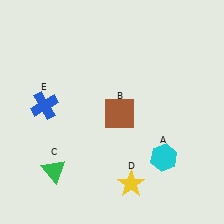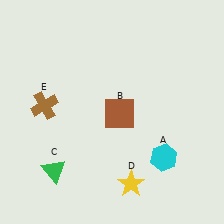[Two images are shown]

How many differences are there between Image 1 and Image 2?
There is 1 difference between the two images.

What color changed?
The cross (E) changed from blue in Image 1 to brown in Image 2.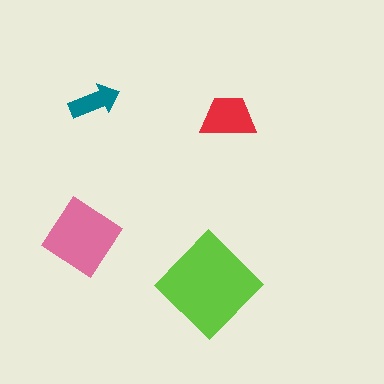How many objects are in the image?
There are 4 objects in the image.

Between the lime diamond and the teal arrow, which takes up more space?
The lime diamond.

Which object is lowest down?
The lime diamond is bottommost.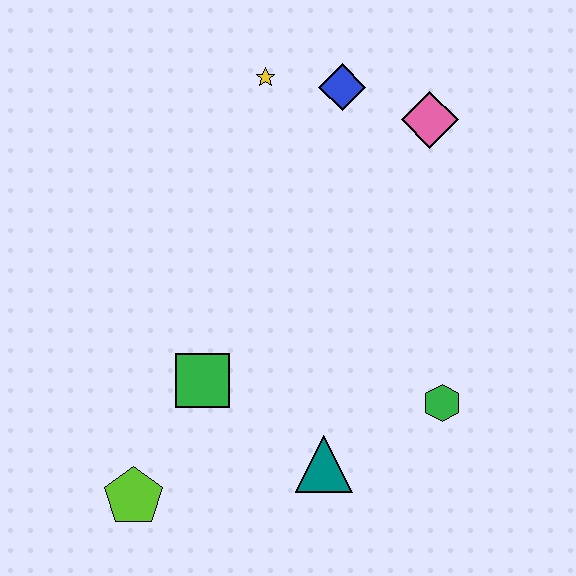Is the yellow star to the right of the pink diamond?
No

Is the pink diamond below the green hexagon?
No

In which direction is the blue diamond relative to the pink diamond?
The blue diamond is to the left of the pink diamond.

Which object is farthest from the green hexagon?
The yellow star is farthest from the green hexagon.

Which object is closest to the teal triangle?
The green hexagon is closest to the teal triangle.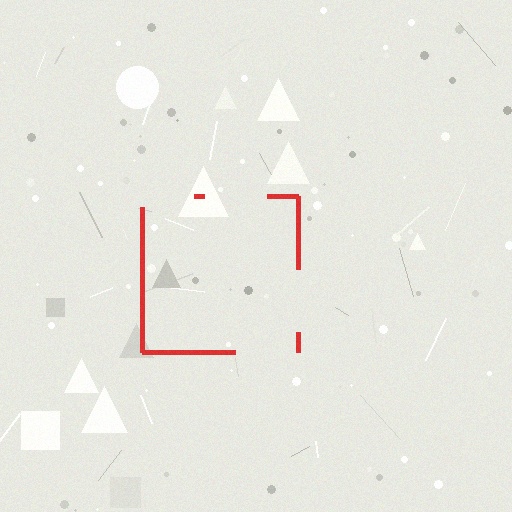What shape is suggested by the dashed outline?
The dashed outline suggests a square.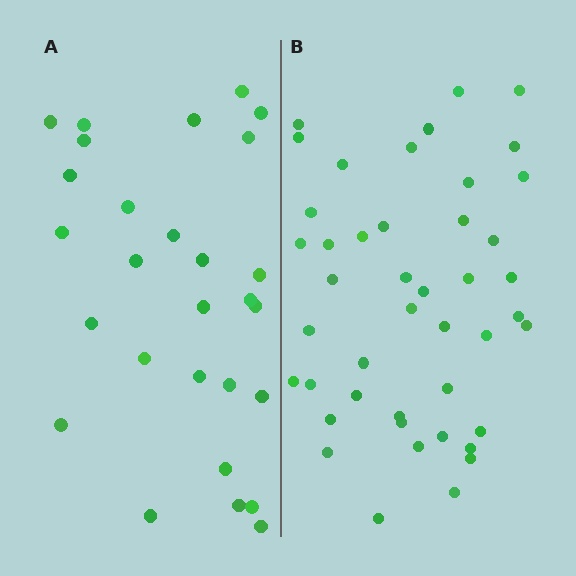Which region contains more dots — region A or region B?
Region B (the right region) has more dots.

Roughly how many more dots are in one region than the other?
Region B has approximately 15 more dots than region A.